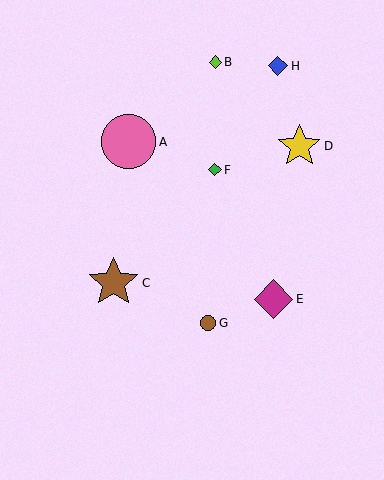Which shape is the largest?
The pink circle (labeled A) is the largest.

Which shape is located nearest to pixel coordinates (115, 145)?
The pink circle (labeled A) at (129, 142) is nearest to that location.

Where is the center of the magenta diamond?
The center of the magenta diamond is at (273, 299).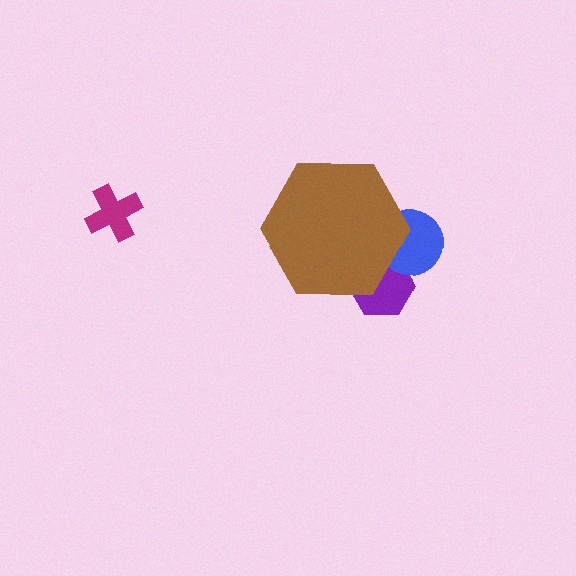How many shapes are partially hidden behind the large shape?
2 shapes are partially hidden.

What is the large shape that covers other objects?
A brown hexagon.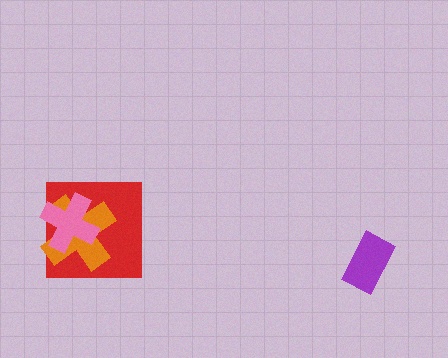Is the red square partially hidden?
Yes, it is partially covered by another shape.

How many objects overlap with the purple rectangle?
0 objects overlap with the purple rectangle.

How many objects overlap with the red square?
2 objects overlap with the red square.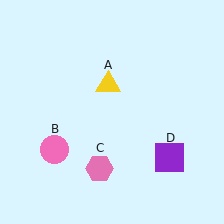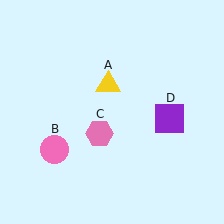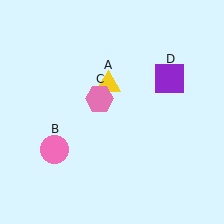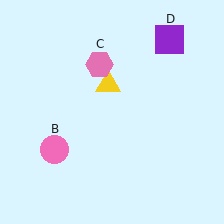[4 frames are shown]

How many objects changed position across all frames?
2 objects changed position: pink hexagon (object C), purple square (object D).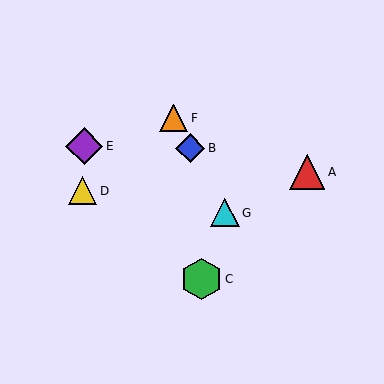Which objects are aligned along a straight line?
Objects B, F, G are aligned along a straight line.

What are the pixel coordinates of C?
Object C is at (202, 279).